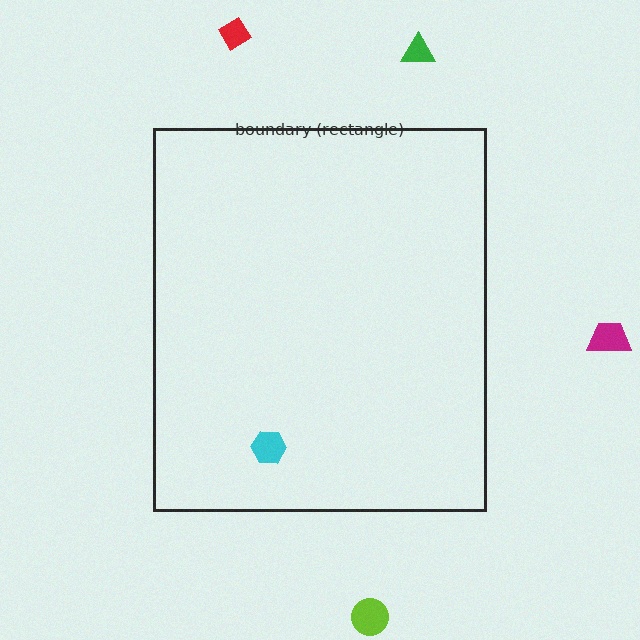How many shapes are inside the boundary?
1 inside, 4 outside.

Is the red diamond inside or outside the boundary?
Outside.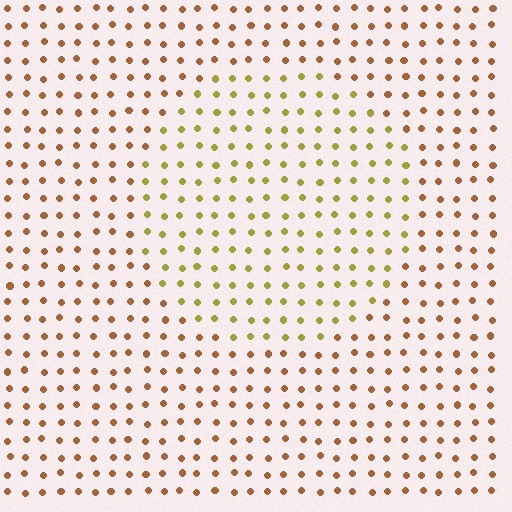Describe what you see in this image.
The image is filled with small brown elements in a uniform arrangement. A circle-shaped region is visible where the elements are tinted to a slightly different hue, forming a subtle color boundary.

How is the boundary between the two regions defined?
The boundary is defined purely by a slight shift in hue (about 36 degrees). Spacing, size, and orientation are identical on both sides.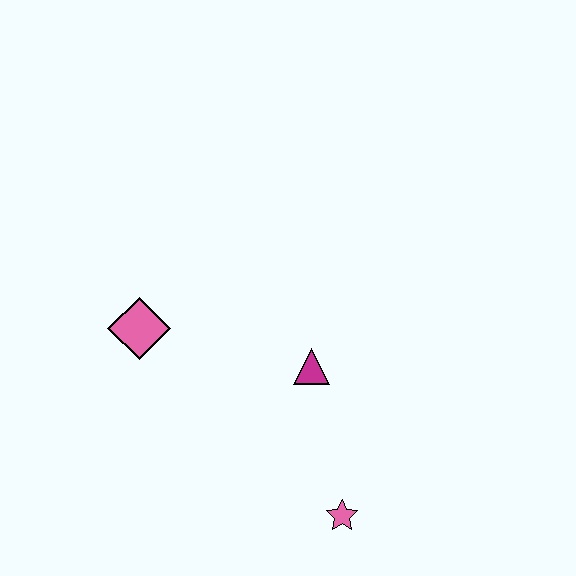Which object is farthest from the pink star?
The pink diamond is farthest from the pink star.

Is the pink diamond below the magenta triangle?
No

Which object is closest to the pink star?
The magenta triangle is closest to the pink star.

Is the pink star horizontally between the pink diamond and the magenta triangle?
No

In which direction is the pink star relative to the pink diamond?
The pink star is to the right of the pink diamond.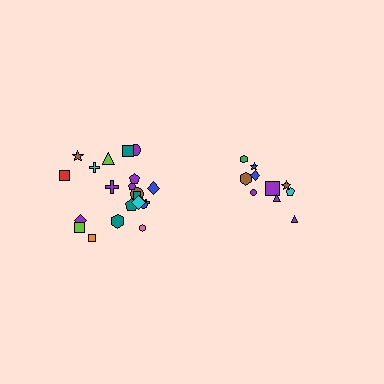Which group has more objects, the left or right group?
The left group.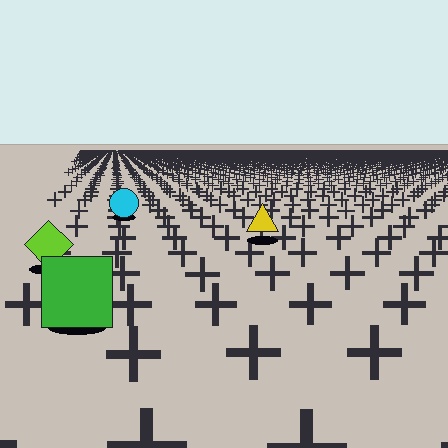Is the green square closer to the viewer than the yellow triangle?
Yes. The green square is closer — you can tell from the texture gradient: the ground texture is coarser near it.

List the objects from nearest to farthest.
From nearest to farthest: the green square, the lime diamond, the yellow triangle, the cyan circle.